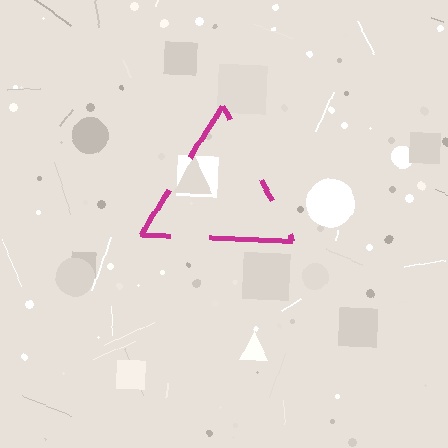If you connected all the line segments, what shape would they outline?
They would outline a triangle.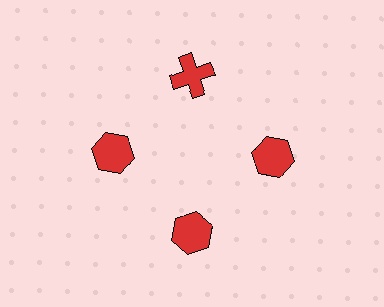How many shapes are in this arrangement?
There are 4 shapes arranged in a ring pattern.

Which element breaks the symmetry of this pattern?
The red cross at roughly the 12 o'clock position breaks the symmetry. All other shapes are red hexagons.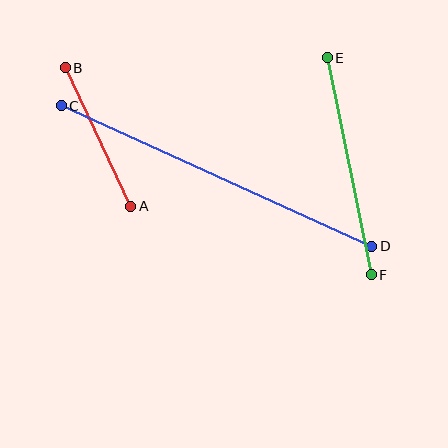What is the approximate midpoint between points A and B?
The midpoint is at approximately (98, 137) pixels.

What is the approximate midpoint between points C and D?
The midpoint is at approximately (216, 176) pixels.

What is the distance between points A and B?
The distance is approximately 153 pixels.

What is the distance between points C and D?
The distance is approximately 341 pixels.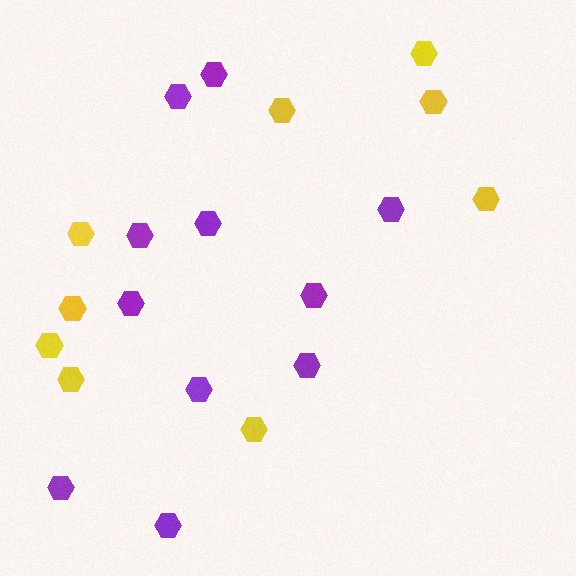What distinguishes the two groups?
There are 2 groups: one group of purple hexagons (11) and one group of yellow hexagons (9).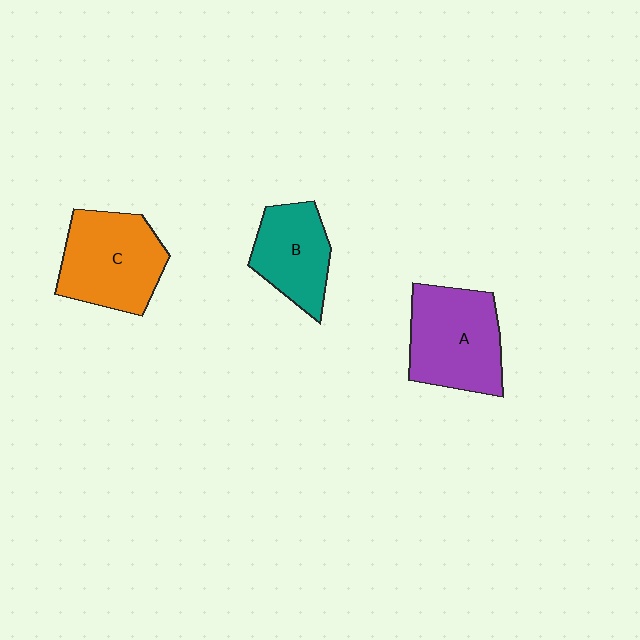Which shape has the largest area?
Shape A (purple).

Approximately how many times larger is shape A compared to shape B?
Approximately 1.4 times.